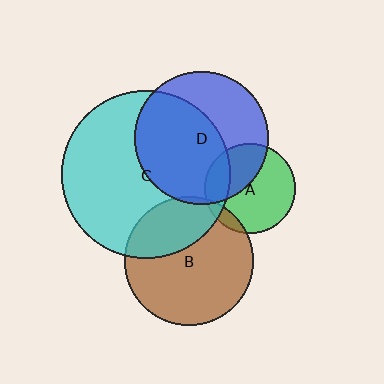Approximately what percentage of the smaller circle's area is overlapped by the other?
Approximately 60%.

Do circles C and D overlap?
Yes.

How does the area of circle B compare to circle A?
Approximately 2.0 times.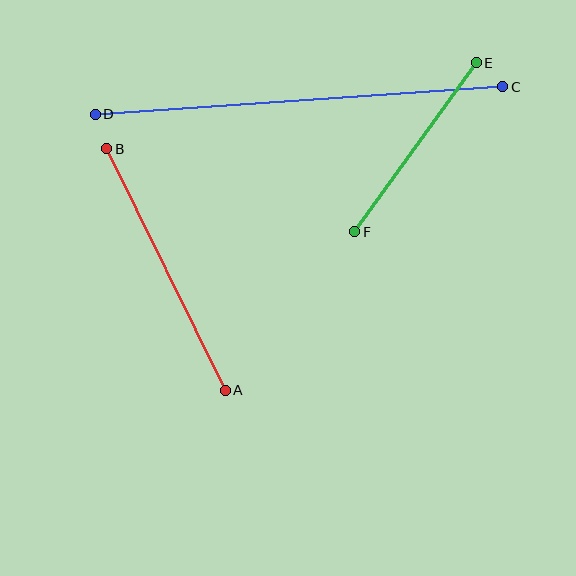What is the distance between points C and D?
The distance is approximately 408 pixels.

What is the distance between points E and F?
The distance is approximately 208 pixels.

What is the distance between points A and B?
The distance is approximately 269 pixels.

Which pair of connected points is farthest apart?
Points C and D are farthest apart.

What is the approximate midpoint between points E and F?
The midpoint is at approximately (416, 147) pixels.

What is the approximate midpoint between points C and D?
The midpoint is at approximately (299, 101) pixels.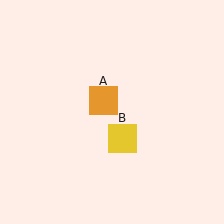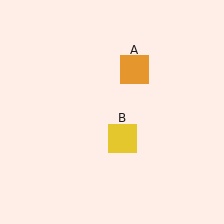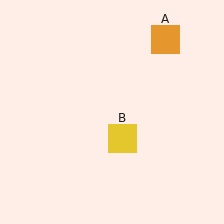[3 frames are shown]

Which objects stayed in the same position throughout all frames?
Yellow square (object B) remained stationary.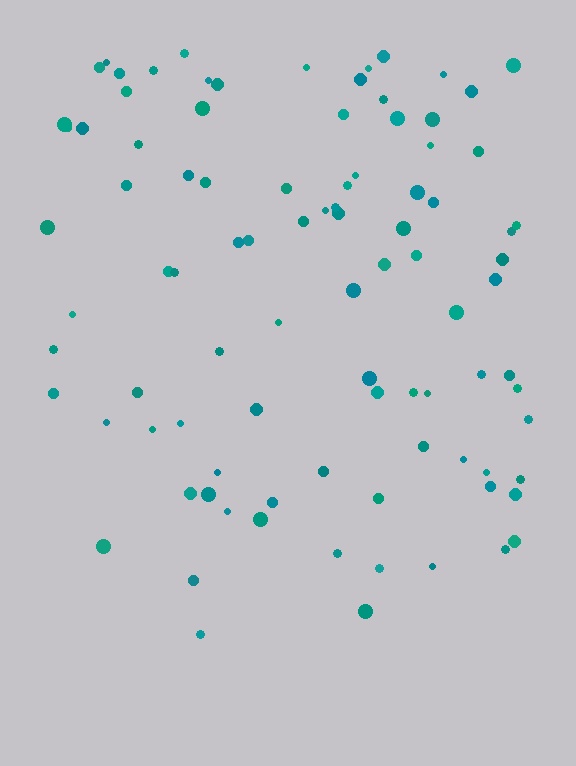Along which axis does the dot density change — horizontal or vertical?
Vertical.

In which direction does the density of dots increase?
From bottom to top, with the top side densest.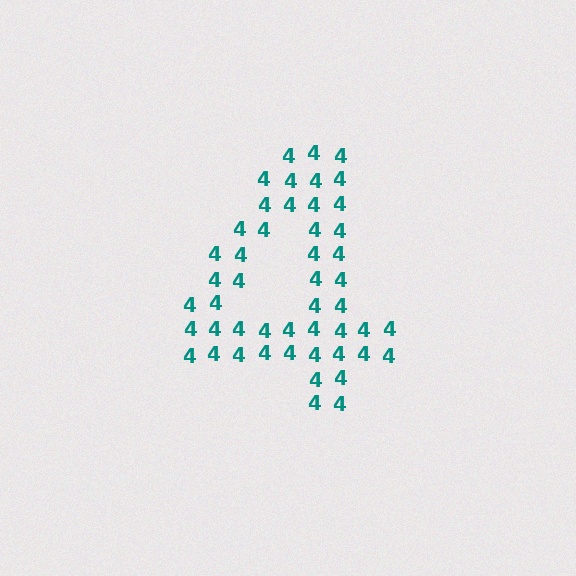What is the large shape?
The large shape is the digit 4.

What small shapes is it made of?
It is made of small digit 4's.